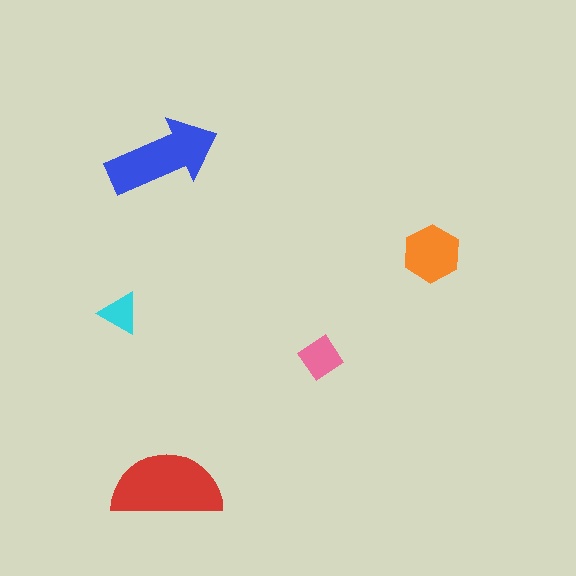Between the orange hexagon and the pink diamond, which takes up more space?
The orange hexagon.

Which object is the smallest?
The cyan triangle.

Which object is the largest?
The red semicircle.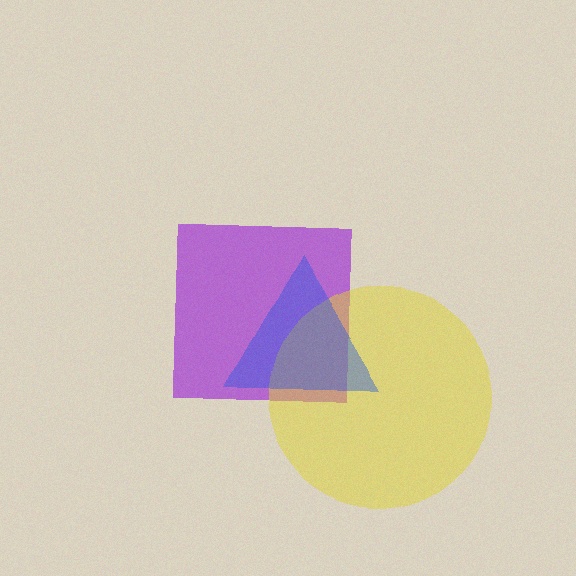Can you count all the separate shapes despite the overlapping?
Yes, there are 3 separate shapes.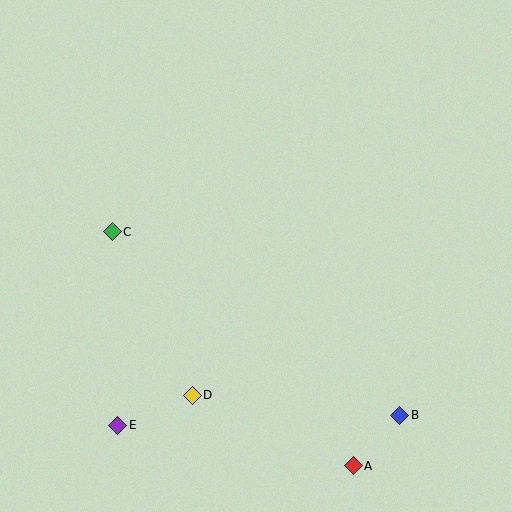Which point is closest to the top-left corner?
Point C is closest to the top-left corner.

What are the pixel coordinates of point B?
Point B is at (399, 415).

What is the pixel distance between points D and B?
The distance between D and B is 208 pixels.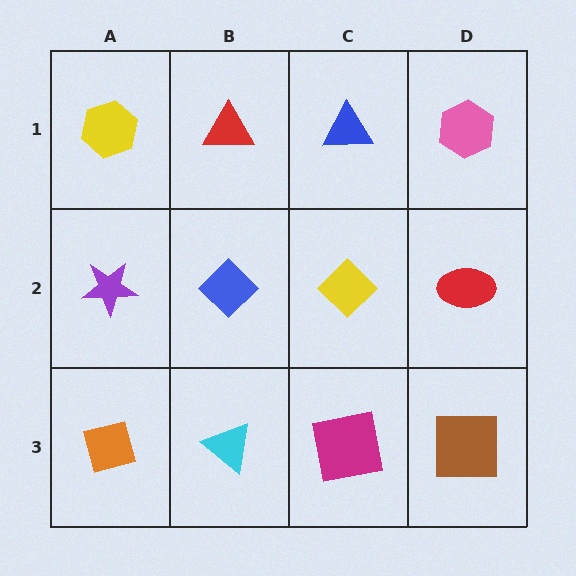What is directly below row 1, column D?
A red ellipse.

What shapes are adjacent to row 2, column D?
A pink hexagon (row 1, column D), a brown square (row 3, column D), a yellow diamond (row 2, column C).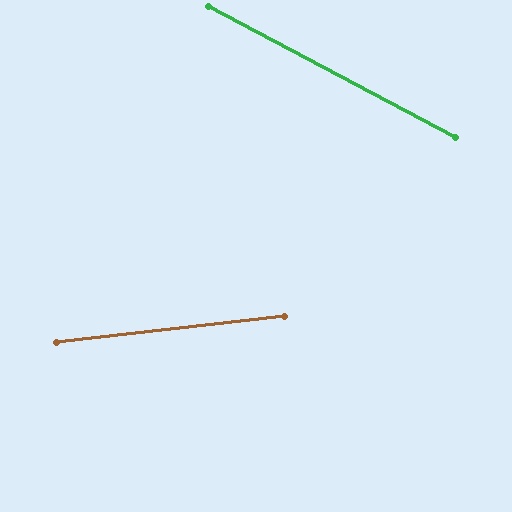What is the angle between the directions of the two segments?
Approximately 35 degrees.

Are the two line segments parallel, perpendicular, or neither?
Neither parallel nor perpendicular — they differ by about 35°.